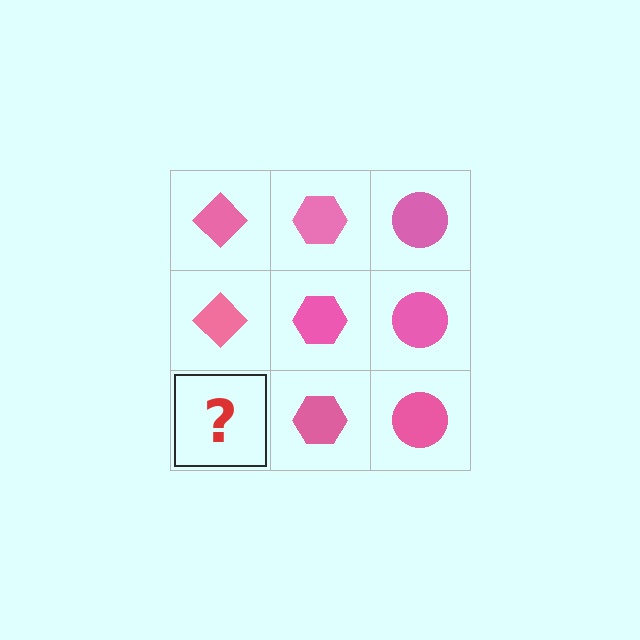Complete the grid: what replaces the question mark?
The question mark should be replaced with a pink diamond.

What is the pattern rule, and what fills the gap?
The rule is that each column has a consistent shape. The gap should be filled with a pink diamond.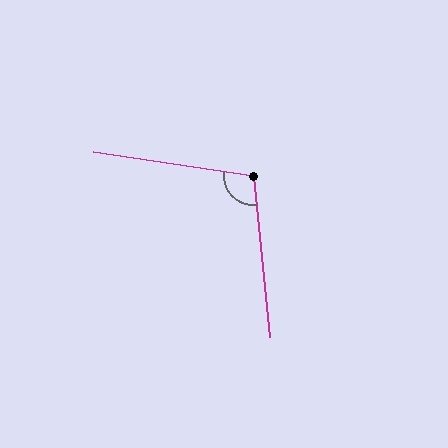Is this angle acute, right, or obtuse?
It is obtuse.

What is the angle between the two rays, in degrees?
Approximately 104 degrees.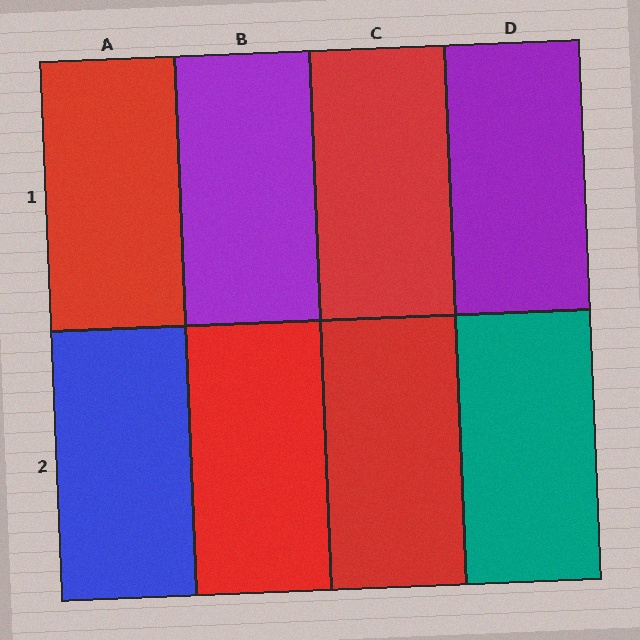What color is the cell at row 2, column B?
Red.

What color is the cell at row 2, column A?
Blue.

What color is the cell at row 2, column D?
Teal.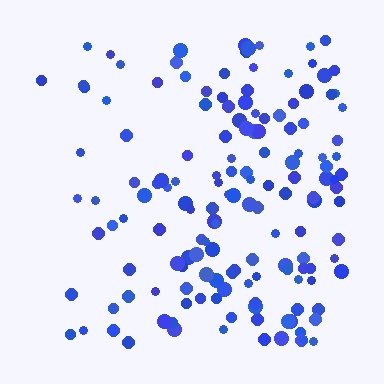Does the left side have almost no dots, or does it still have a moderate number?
Still a moderate number, just noticeably fewer than the right.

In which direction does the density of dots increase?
From left to right, with the right side densest.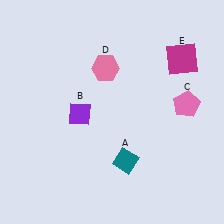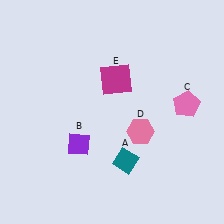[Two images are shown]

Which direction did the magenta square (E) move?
The magenta square (E) moved left.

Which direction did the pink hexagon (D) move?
The pink hexagon (D) moved down.